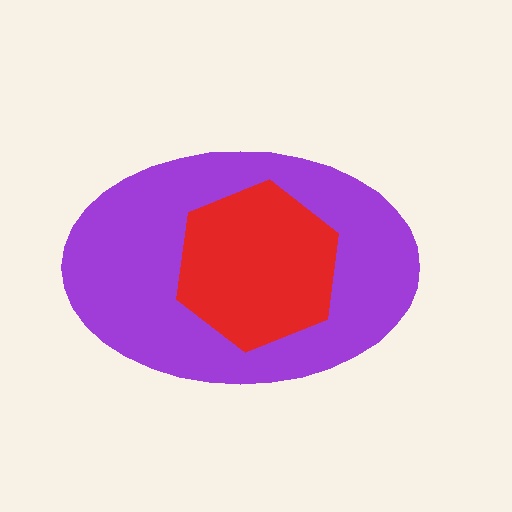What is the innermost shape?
The red hexagon.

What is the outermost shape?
The purple ellipse.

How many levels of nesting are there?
2.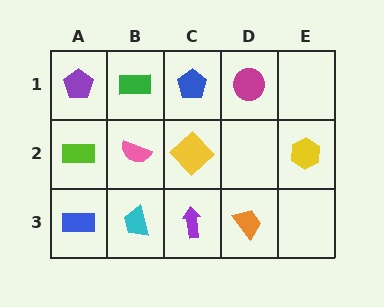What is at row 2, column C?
A yellow diamond.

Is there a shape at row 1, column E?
No, that cell is empty.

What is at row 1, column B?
A green rectangle.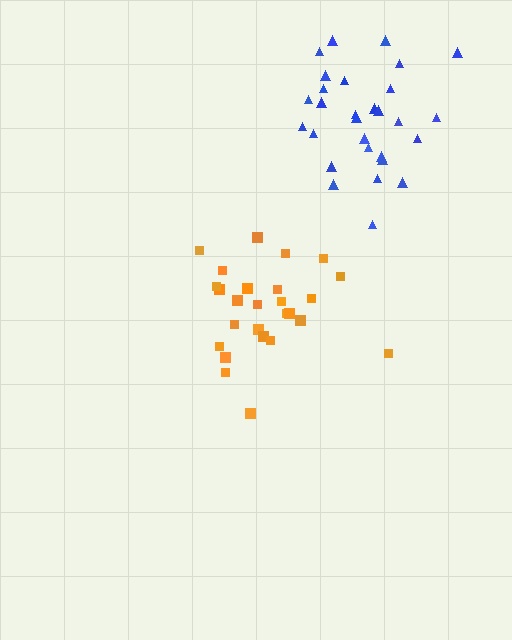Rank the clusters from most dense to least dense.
blue, orange.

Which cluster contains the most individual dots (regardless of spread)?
Blue (29).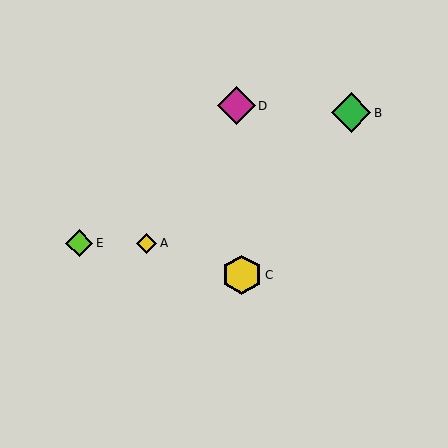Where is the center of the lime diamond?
The center of the lime diamond is at (79, 243).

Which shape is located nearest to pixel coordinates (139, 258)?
The yellow diamond (labeled A) at (146, 243) is nearest to that location.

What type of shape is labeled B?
Shape B is a green diamond.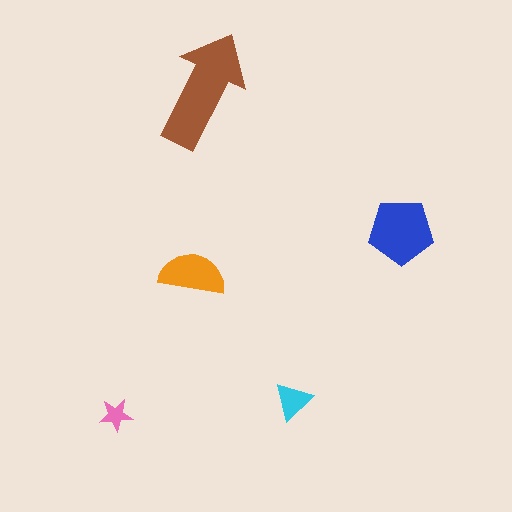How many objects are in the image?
There are 5 objects in the image.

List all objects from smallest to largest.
The pink star, the cyan triangle, the orange semicircle, the blue pentagon, the brown arrow.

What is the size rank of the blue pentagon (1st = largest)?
2nd.